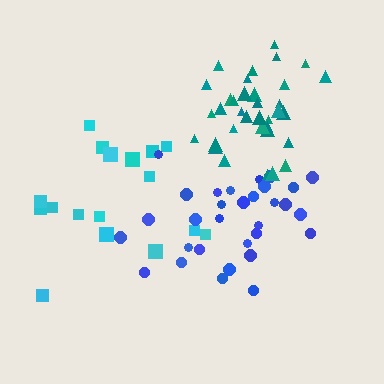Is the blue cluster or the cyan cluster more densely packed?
Blue.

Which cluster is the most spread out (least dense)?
Cyan.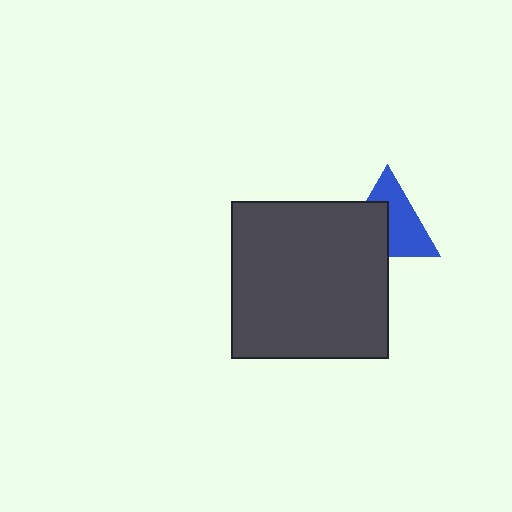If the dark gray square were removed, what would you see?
You would see the complete blue triangle.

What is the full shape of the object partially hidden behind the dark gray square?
The partially hidden object is a blue triangle.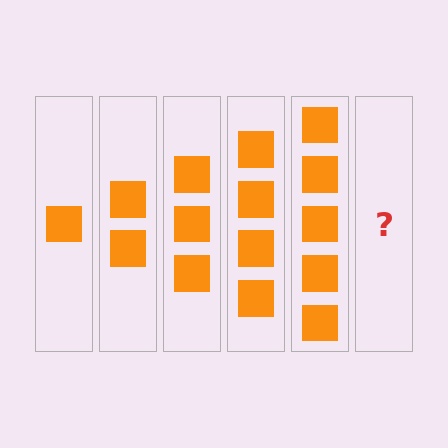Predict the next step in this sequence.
The next step is 6 squares.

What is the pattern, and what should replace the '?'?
The pattern is that each step adds one more square. The '?' should be 6 squares.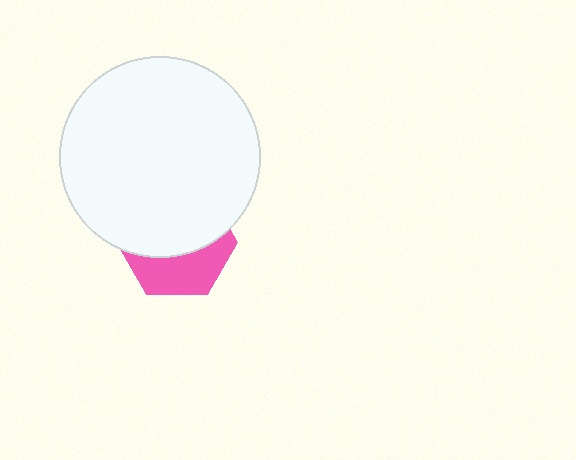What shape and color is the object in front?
The object in front is a white circle.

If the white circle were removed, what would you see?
You would see the complete pink hexagon.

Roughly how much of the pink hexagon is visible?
A small part of it is visible (roughly 40%).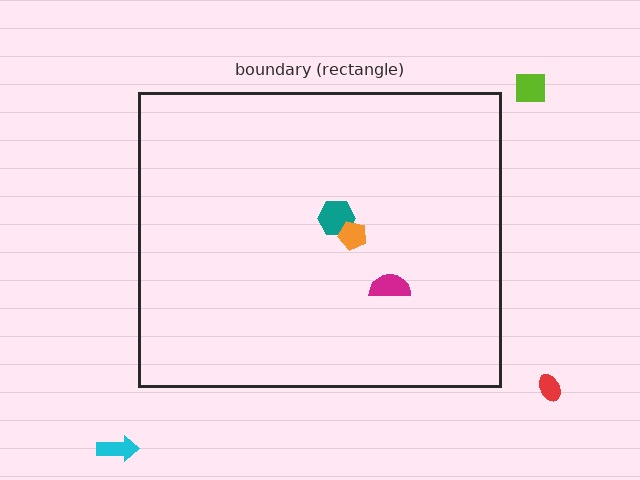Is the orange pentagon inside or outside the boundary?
Inside.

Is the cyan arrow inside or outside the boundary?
Outside.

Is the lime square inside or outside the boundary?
Outside.